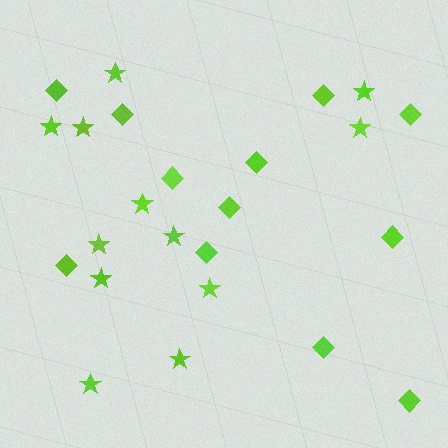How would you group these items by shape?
There are 2 groups: one group of stars (12) and one group of diamonds (12).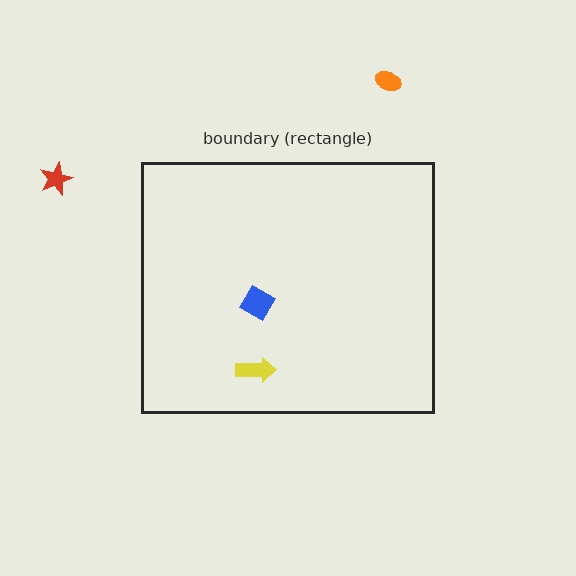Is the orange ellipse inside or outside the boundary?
Outside.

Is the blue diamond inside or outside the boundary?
Inside.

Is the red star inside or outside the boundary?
Outside.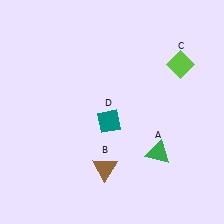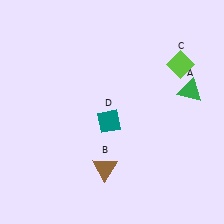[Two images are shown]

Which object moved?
The green triangle (A) moved up.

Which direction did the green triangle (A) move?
The green triangle (A) moved up.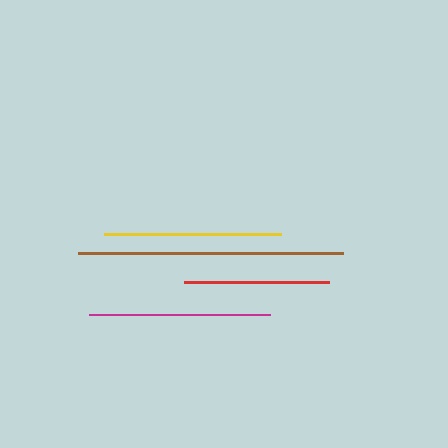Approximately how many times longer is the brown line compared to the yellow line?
The brown line is approximately 1.5 times the length of the yellow line.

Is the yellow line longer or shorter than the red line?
The yellow line is longer than the red line.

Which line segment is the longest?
The brown line is the longest at approximately 264 pixels.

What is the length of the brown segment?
The brown segment is approximately 264 pixels long.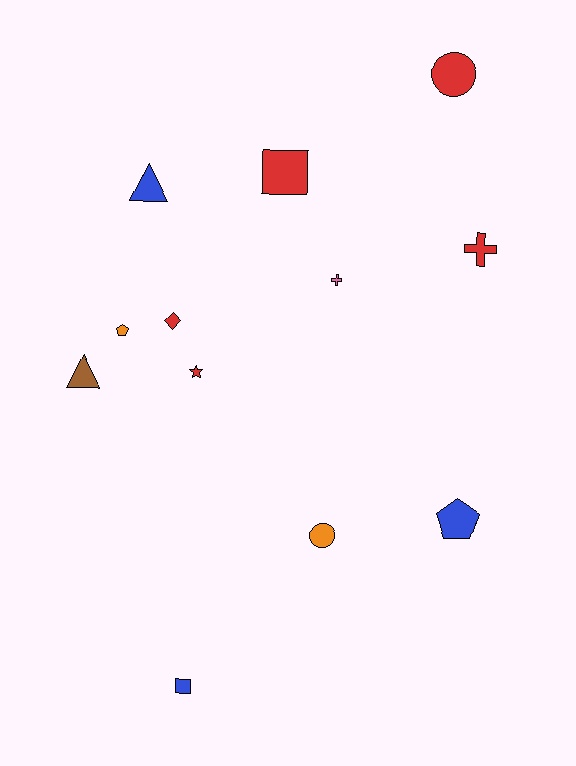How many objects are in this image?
There are 12 objects.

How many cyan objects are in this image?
There are no cyan objects.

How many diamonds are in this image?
There is 1 diamond.